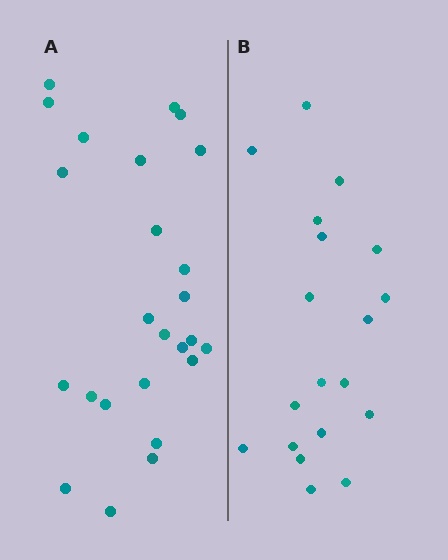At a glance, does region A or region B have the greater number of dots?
Region A (the left region) has more dots.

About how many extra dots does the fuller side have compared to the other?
Region A has about 6 more dots than region B.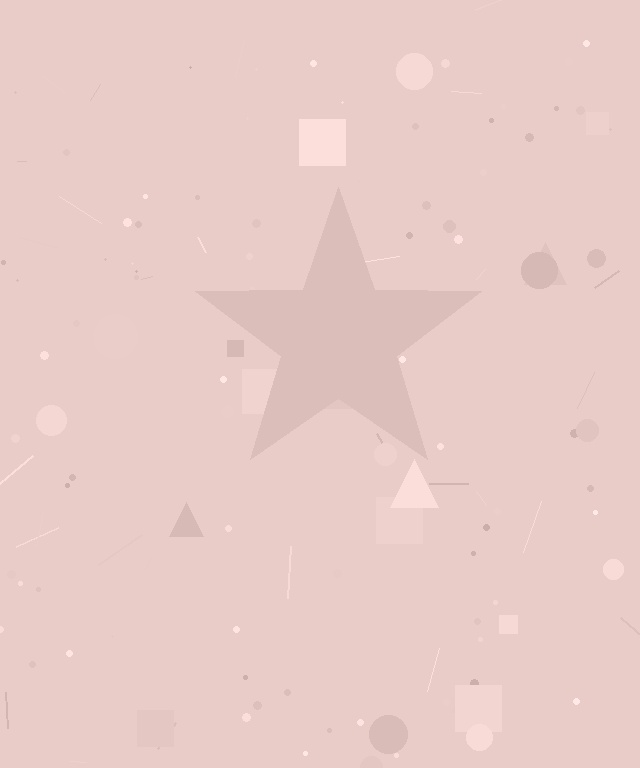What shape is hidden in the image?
A star is hidden in the image.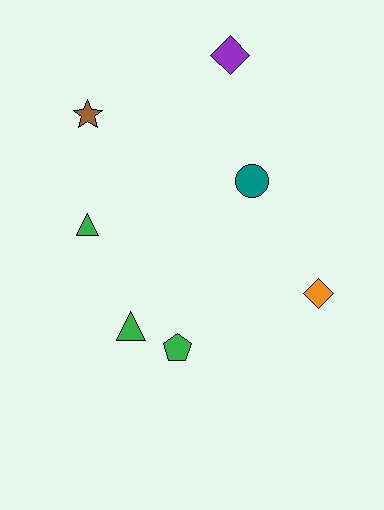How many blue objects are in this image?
There are no blue objects.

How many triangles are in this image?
There are 2 triangles.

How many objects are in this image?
There are 7 objects.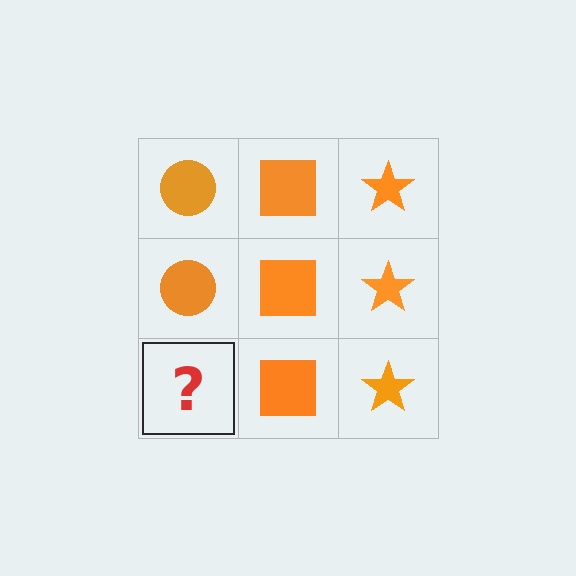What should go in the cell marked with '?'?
The missing cell should contain an orange circle.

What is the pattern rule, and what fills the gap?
The rule is that each column has a consistent shape. The gap should be filled with an orange circle.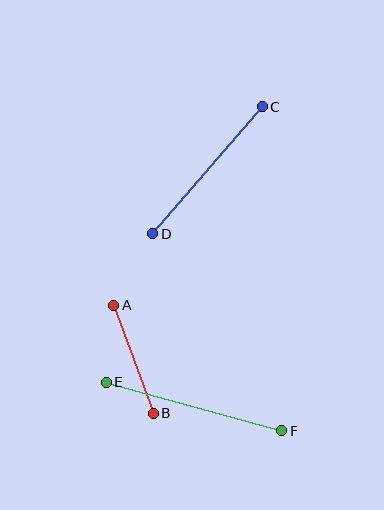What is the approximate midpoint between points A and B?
The midpoint is at approximately (134, 359) pixels.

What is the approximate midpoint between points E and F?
The midpoint is at approximately (194, 406) pixels.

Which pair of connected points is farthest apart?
Points E and F are farthest apart.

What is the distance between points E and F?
The distance is approximately 182 pixels.